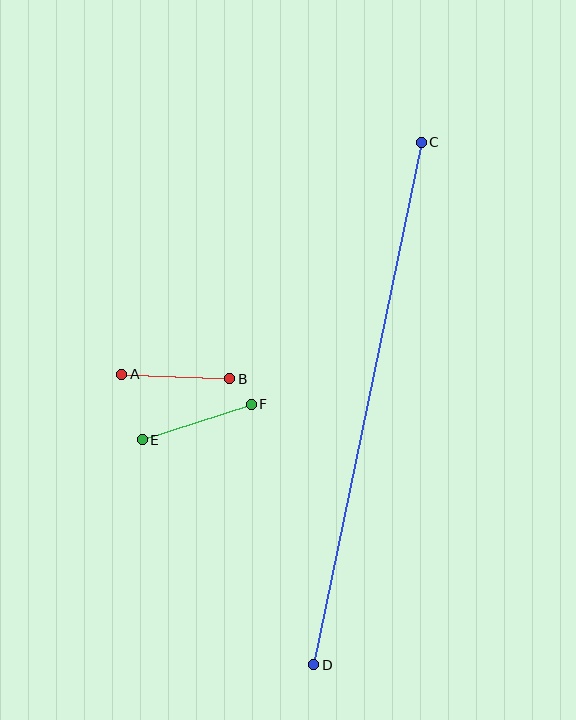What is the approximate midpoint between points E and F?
The midpoint is at approximately (197, 422) pixels.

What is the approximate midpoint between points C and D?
The midpoint is at approximately (367, 404) pixels.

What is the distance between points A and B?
The distance is approximately 108 pixels.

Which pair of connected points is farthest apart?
Points C and D are farthest apart.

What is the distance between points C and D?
The distance is approximately 533 pixels.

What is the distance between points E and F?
The distance is approximately 115 pixels.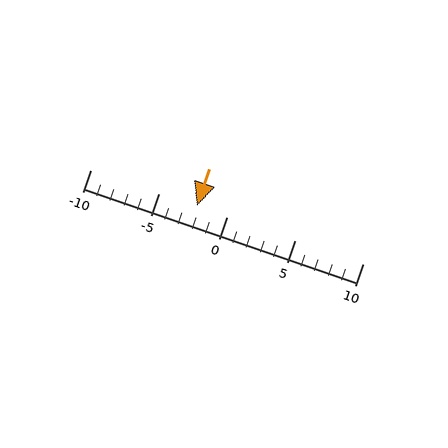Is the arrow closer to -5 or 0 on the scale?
The arrow is closer to 0.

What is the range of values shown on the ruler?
The ruler shows values from -10 to 10.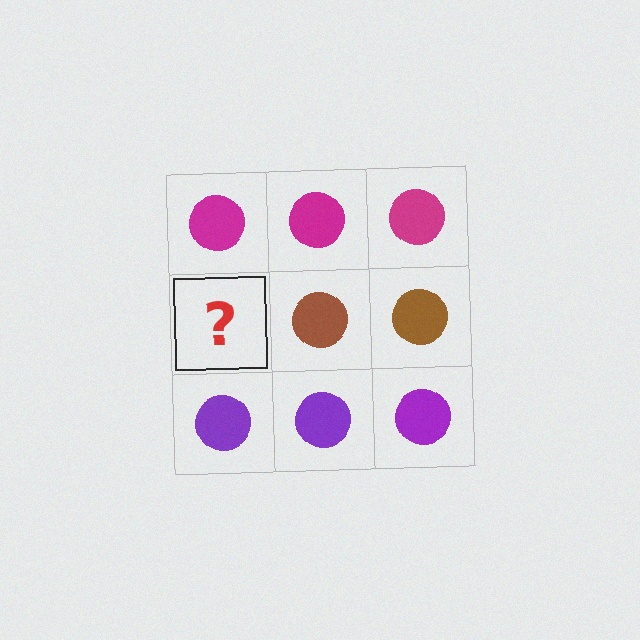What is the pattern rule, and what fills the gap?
The rule is that each row has a consistent color. The gap should be filled with a brown circle.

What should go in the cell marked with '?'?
The missing cell should contain a brown circle.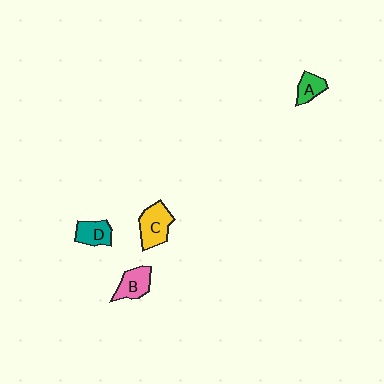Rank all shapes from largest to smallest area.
From largest to smallest: C (yellow), B (pink), D (teal), A (green).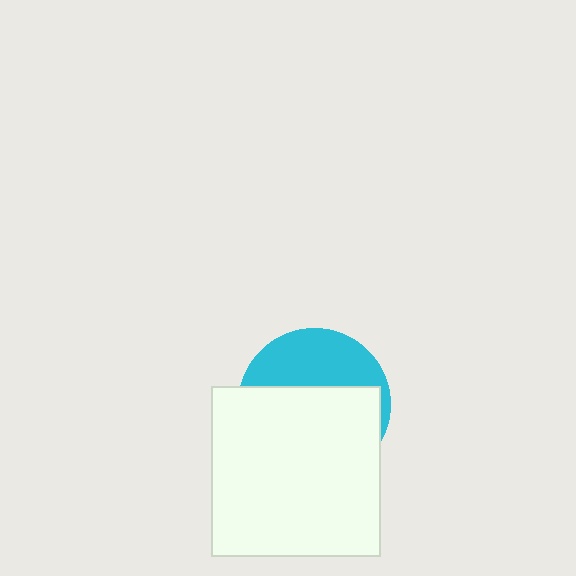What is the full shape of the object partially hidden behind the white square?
The partially hidden object is a cyan circle.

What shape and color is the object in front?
The object in front is a white square.